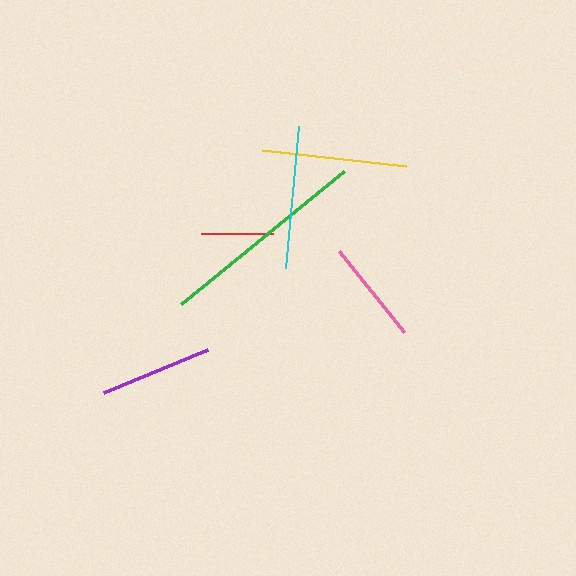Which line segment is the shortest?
The red line is the shortest at approximately 73 pixels.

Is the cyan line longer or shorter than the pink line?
The cyan line is longer than the pink line.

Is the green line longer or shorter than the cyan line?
The green line is longer than the cyan line.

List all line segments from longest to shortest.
From longest to shortest: green, yellow, cyan, purple, pink, red.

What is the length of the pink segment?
The pink segment is approximately 104 pixels long.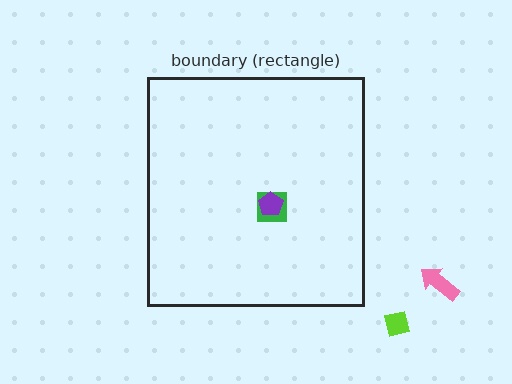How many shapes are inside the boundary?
2 inside, 2 outside.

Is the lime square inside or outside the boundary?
Outside.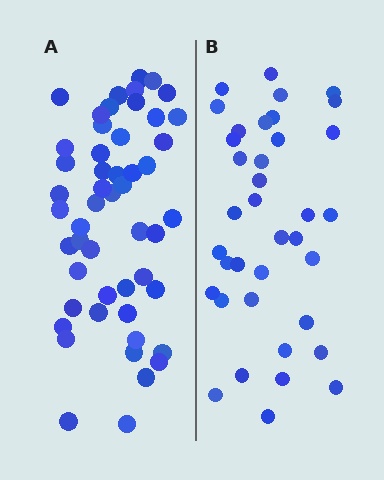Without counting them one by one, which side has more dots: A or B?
Region A (the left region) has more dots.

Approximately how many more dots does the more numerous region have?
Region A has approximately 15 more dots than region B.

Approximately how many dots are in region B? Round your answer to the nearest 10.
About 40 dots. (The exact count is 37, which rounds to 40.)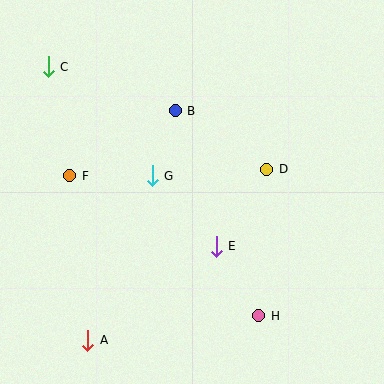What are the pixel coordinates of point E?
Point E is at (216, 246).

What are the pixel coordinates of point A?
Point A is at (88, 340).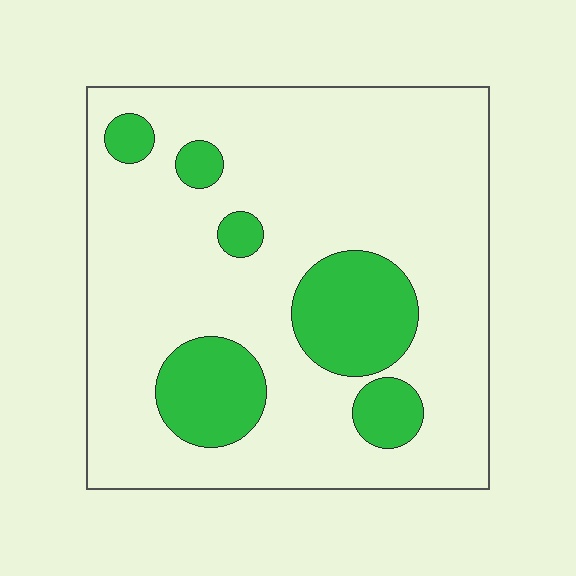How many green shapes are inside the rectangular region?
6.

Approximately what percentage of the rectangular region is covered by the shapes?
Approximately 20%.